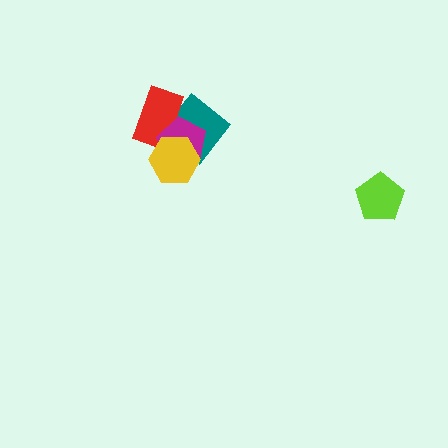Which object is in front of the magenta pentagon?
The yellow hexagon is in front of the magenta pentagon.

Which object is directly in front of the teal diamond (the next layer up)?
The red rectangle is directly in front of the teal diamond.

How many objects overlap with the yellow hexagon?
3 objects overlap with the yellow hexagon.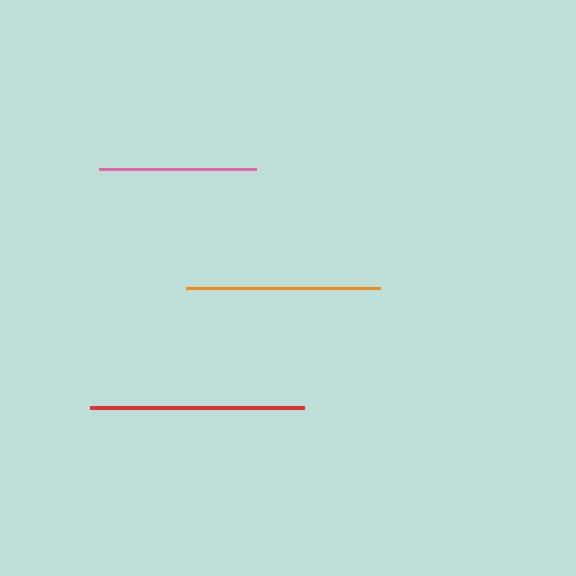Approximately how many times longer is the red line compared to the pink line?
The red line is approximately 1.4 times the length of the pink line.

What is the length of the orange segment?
The orange segment is approximately 194 pixels long.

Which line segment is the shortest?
The pink line is the shortest at approximately 158 pixels.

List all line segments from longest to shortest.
From longest to shortest: red, orange, pink.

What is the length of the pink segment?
The pink segment is approximately 158 pixels long.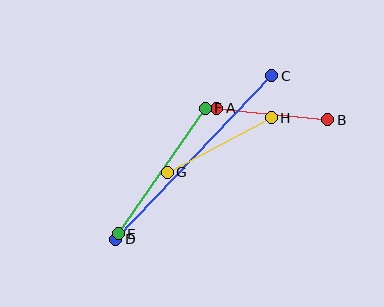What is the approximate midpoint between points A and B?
The midpoint is at approximately (272, 114) pixels.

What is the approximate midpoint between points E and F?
The midpoint is at approximately (162, 171) pixels.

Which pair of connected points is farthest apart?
Points C and D are farthest apart.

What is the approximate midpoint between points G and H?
The midpoint is at approximately (219, 145) pixels.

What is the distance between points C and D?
The distance is approximately 226 pixels.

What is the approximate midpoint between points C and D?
The midpoint is at approximately (194, 158) pixels.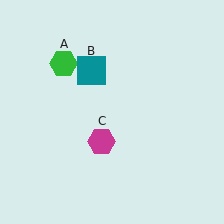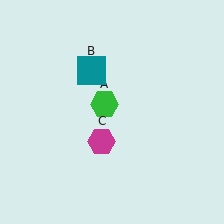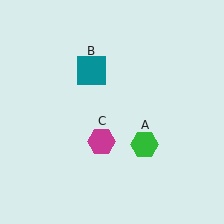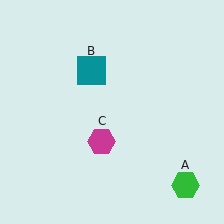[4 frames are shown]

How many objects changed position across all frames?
1 object changed position: green hexagon (object A).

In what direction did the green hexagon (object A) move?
The green hexagon (object A) moved down and to the right.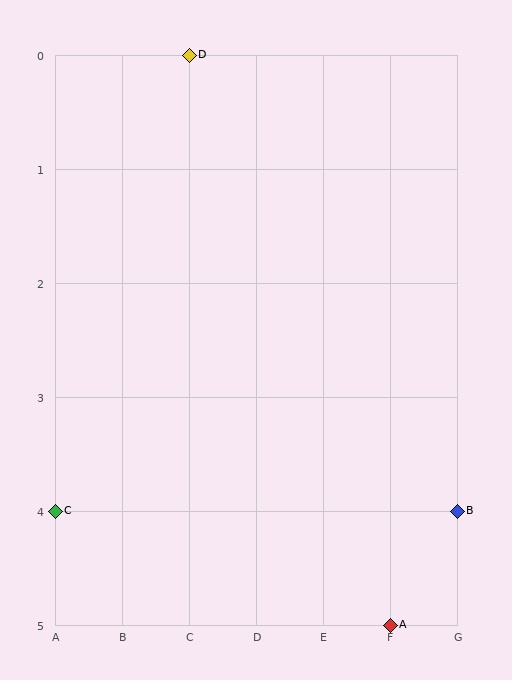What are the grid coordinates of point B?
Point B is at grid coordinates (G, 4).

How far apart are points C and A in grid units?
Points C and A are 5 columns and 1 row apart (about 5.1 grid units diagonally).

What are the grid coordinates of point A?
Point A is at grid coordinates (F, 5).